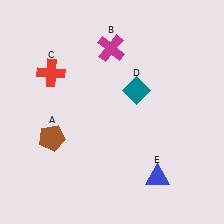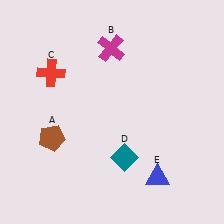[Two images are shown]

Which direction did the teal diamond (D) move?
The teal diamond (D) moved down.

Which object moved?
The teal diamond (D) moved down.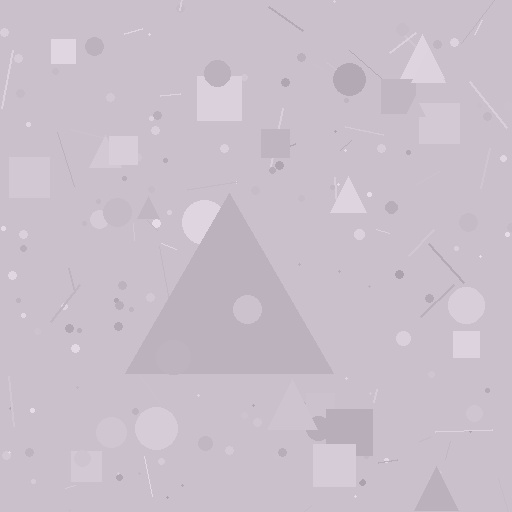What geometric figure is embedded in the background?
A triangle is embedded in the background.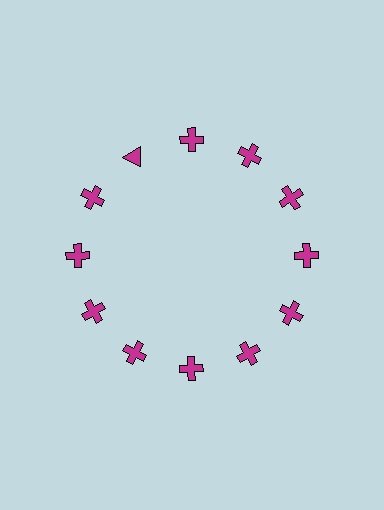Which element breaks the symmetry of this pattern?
The magenta triangle at roughly the 11 o'clock position breaks the symmetry. All other shapes are magenta crosses.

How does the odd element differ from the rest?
It has a different shape: triangle instead of cross.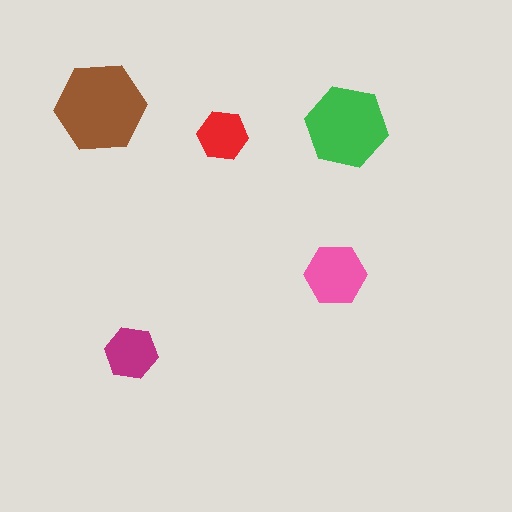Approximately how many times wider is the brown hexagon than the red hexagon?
About 2 times wider.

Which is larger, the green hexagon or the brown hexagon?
The brown one.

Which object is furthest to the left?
The brown hexagon is leftmost.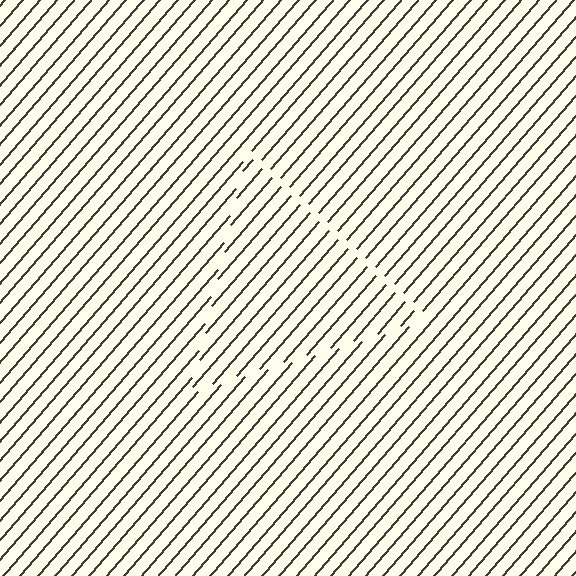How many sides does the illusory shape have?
3 sides — the line-ends trace a triangle.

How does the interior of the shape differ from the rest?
The interior of the shape contains the same grating, shifted by half a period — the contour is defined by the phase discontinuity where line-ends from the inner and outer gratings abut.